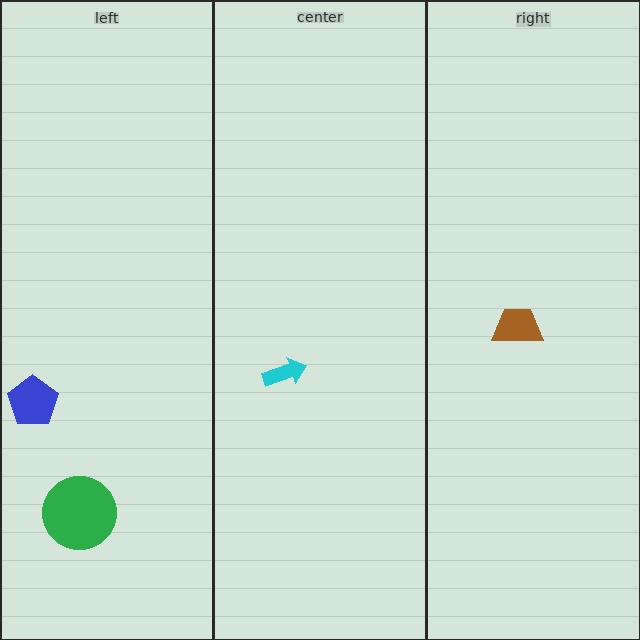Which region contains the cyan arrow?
The center region.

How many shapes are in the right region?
1.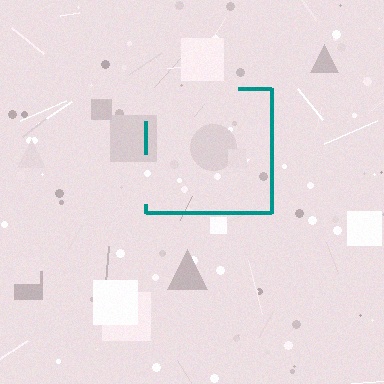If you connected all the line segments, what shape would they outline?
They would outline a square.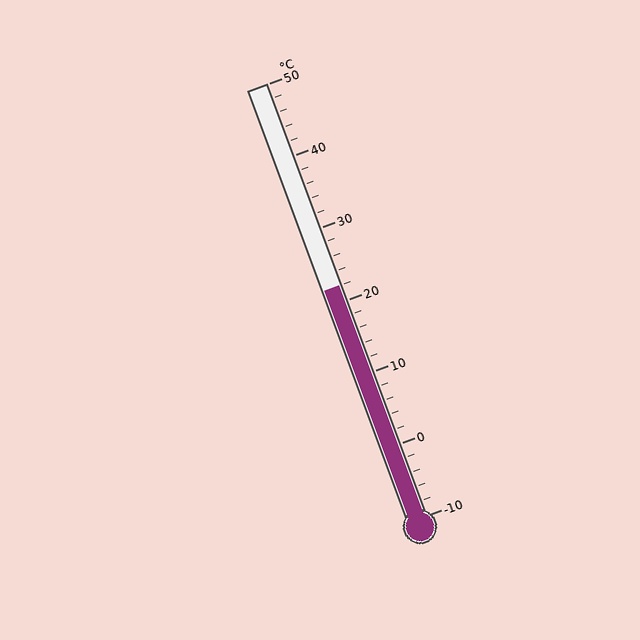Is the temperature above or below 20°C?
The temperature is above 20°C.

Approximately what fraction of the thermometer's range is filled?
The thermometer is filled to approximately 55% of its range.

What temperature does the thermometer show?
The thermometer shows approximately 22°C.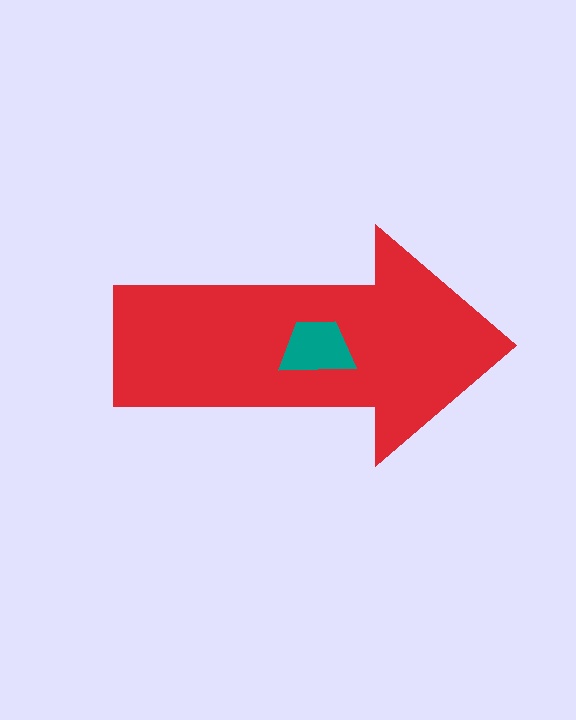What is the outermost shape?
The red arrow.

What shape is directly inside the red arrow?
The teal trapezoid.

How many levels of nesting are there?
2.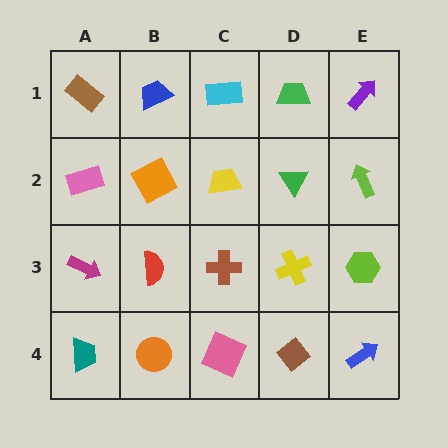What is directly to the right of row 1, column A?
A blue trapezoid.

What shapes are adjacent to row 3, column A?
A pink rectangle (row 2, column A), a teal trapezoid (row 4, column A), a red semicircle (row 3, column B).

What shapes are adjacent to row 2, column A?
A brown rectangle (row 1, column A), a magenta arrow (row 3, column A), an orange square (row 2, column B).